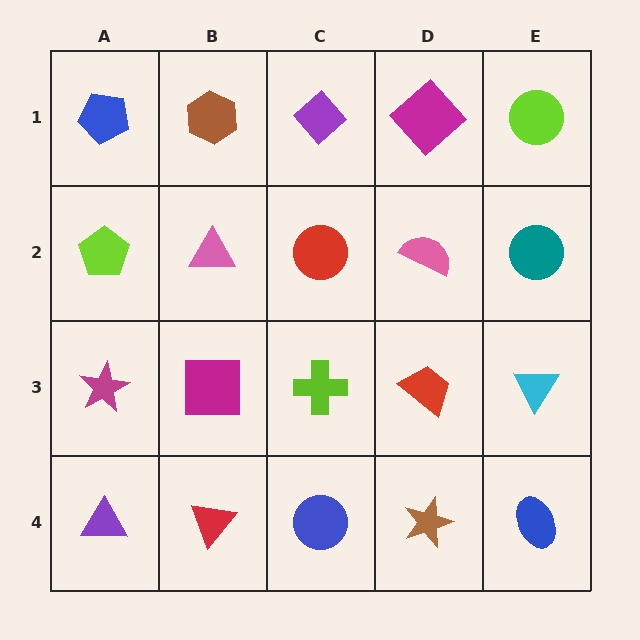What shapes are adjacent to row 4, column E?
A cyan triangle (row 3, column E), a brown star (row 4, column D).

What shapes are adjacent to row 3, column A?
A lime pentagon (row 2, column A), a purple triangle (row 4, column A), a magenta square (row 3, column B).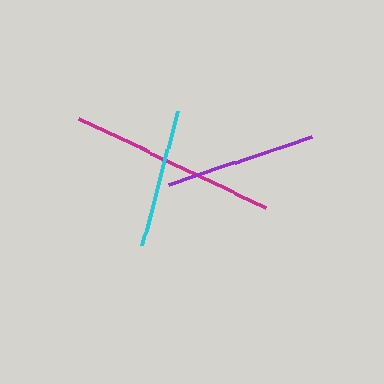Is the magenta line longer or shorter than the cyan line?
The magenta line is longer than the cyan line.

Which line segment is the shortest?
The cyan line is the shortest at approximately 140 pixels.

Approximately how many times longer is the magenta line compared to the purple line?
The magenta line is approximately 1.4 times the length of the purple line.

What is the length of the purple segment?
The purple segment is approximately 150 pixels long.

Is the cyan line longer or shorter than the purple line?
The purple line is longer than the cyan line.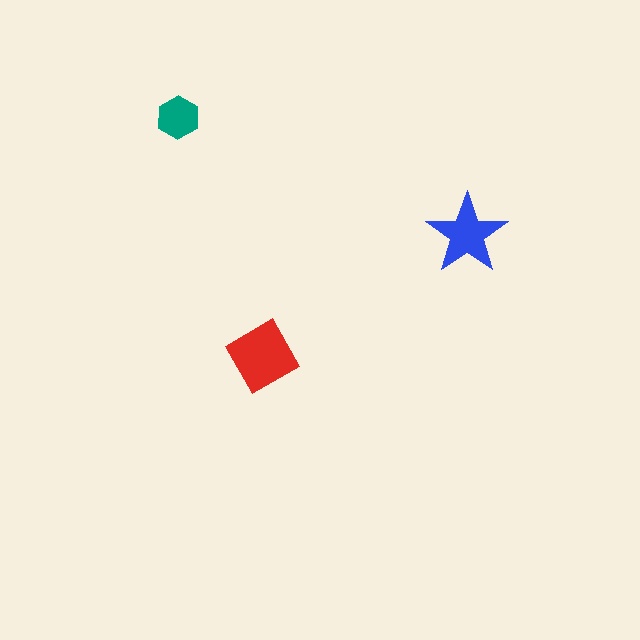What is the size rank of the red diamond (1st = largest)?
1st.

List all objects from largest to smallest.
The red diamond, the blue star, the teal hexagon.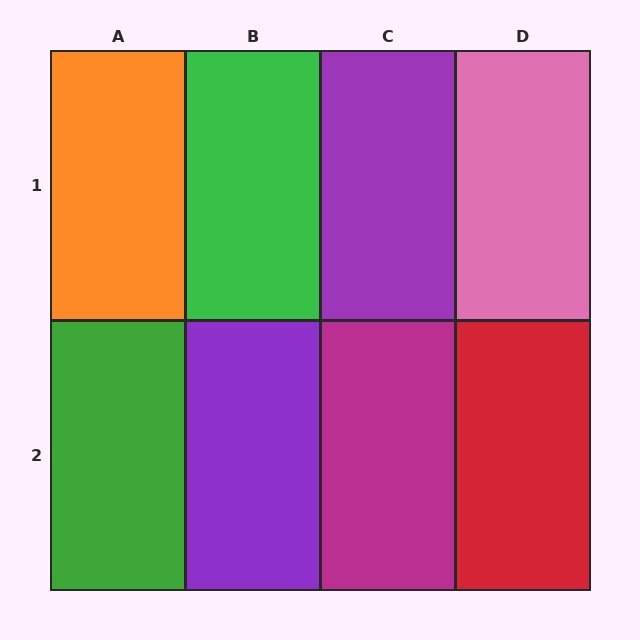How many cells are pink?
1 cell is pink.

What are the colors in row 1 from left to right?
Orange, green, purple, pink.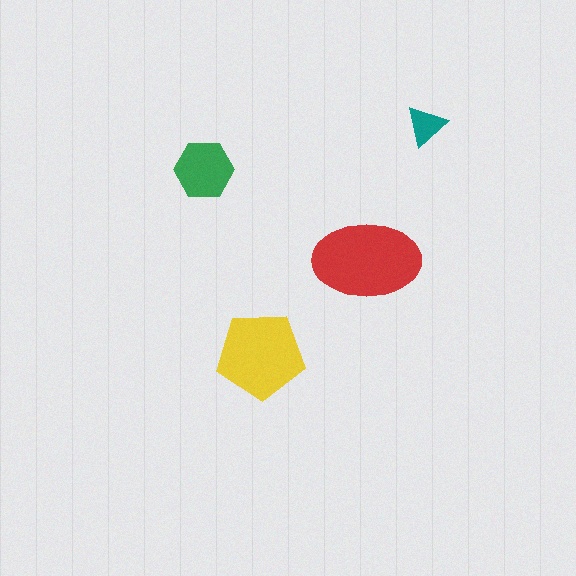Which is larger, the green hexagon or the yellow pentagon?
The yellow pentagon.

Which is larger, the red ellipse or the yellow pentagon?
The red ellipse.